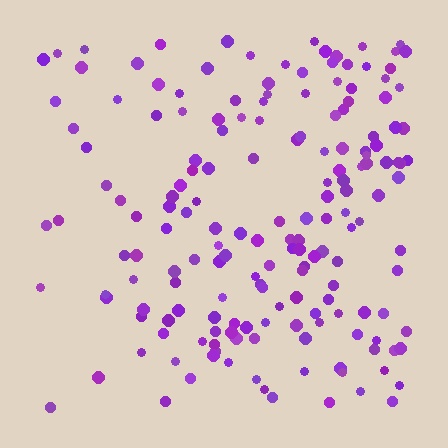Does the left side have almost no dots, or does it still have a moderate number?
Still a moderate number, just noticeably fewer than the right.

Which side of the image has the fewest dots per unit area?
The left.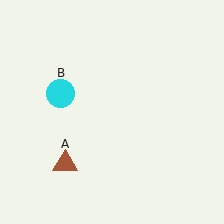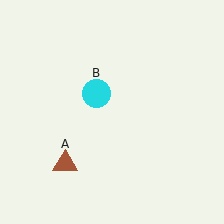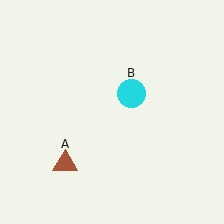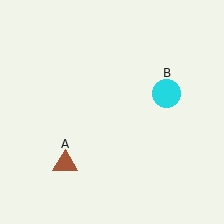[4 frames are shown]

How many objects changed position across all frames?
1 object changed position: cyan circle (object B).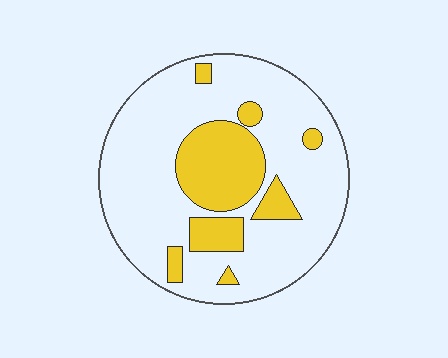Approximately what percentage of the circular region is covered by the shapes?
Approximately 25%.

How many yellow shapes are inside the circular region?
8.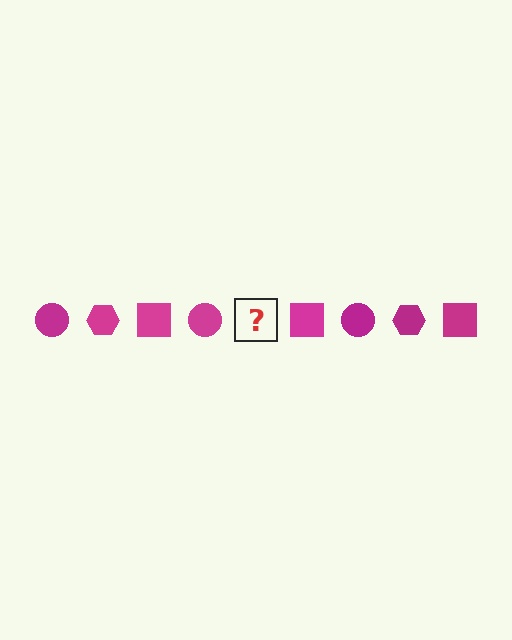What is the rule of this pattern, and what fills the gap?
The rule is that the pattern cycles through circle, hexagon, square shapes in magenta. The gap should be filled with a magenta hexagon.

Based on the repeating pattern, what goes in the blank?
The blank should be a magenta hexagon.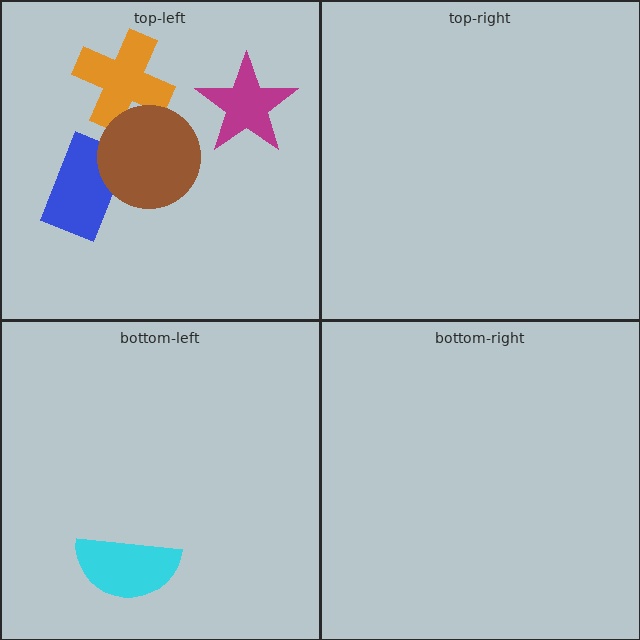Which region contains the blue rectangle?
The top-left region.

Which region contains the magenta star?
The top-left region.